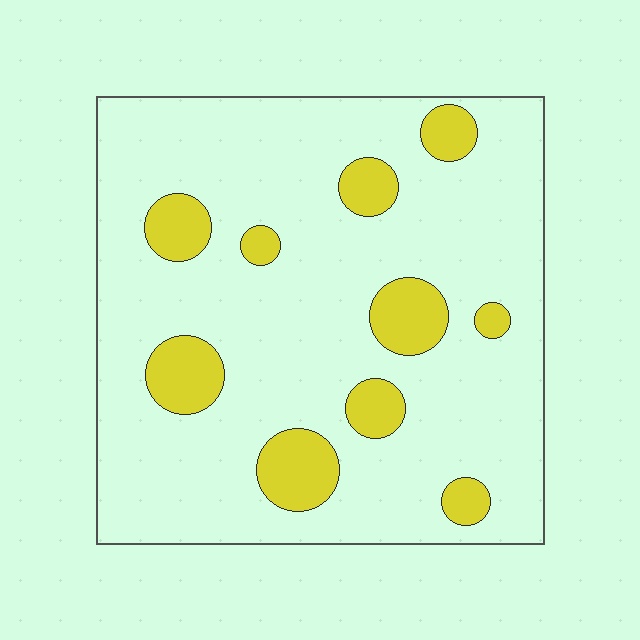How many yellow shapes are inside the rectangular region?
10.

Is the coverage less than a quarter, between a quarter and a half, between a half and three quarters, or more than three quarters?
Less than a quarter.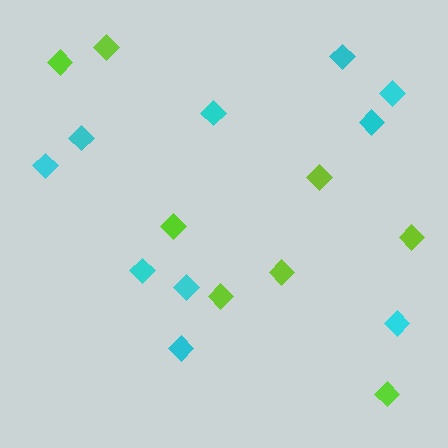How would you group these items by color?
There are 2 groups: one group of cyan diamonds (10) and one group of lime diamonds (8).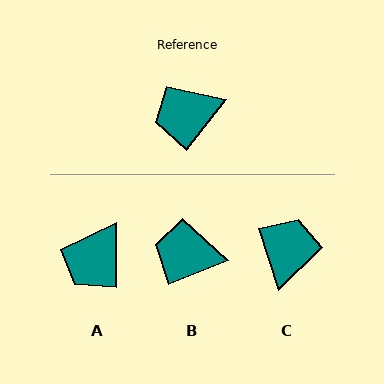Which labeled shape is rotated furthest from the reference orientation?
C, about 124 degrees away.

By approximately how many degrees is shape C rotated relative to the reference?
Approximately 124 degrees clockwise.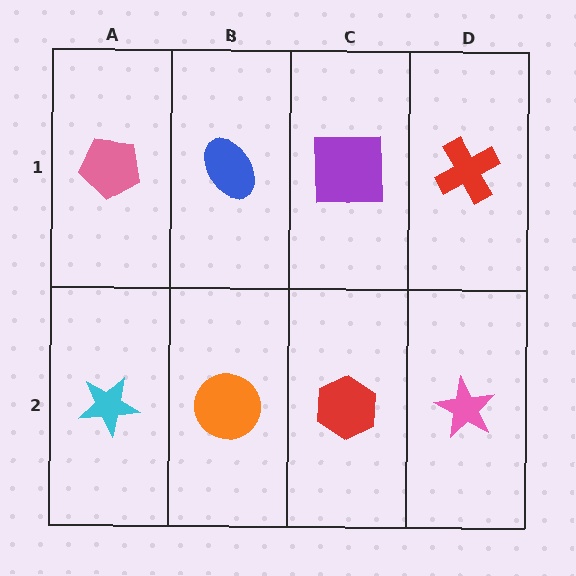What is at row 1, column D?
A red cross.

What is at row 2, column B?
An orange circle.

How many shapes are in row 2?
4 shapes.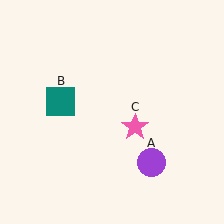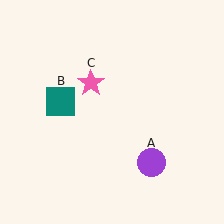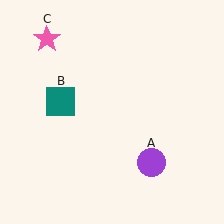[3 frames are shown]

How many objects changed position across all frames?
1 object changed position: pink star (object C).